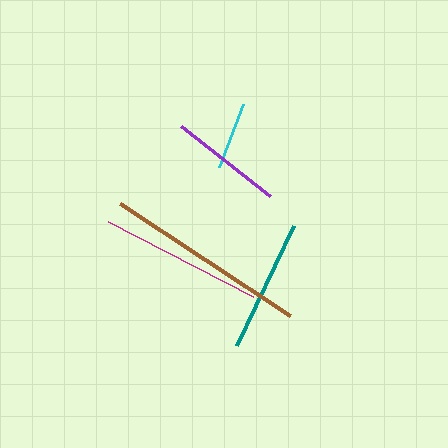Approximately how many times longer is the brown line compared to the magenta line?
The brown line is approximately 1.3 times the length of the magenta line.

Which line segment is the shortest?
The cyan line is the shortest at approximately 67 pixels.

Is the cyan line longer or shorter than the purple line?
The purple line is longer than the cyan line.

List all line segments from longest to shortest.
From longest to shortest: brown, magenta, teal, purple, cyan.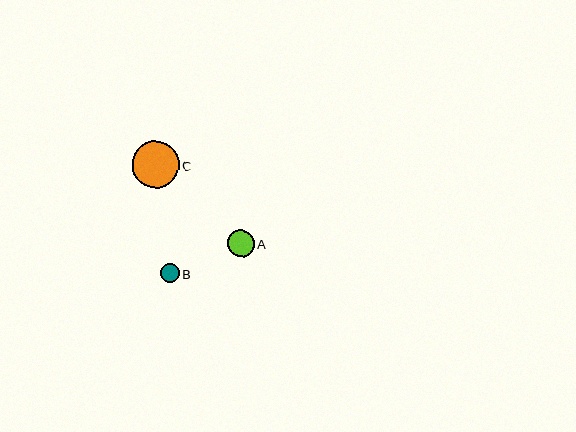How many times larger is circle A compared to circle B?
Circle A is approximately 1.4 times the size of circle B.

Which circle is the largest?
Circle C is the largest with a size of approximately 46 pixels.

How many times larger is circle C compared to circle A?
Circle C is approximately 1.7 times the size of circle A.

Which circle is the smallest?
Circle B is the smallest with a size of approximately 19 pixels.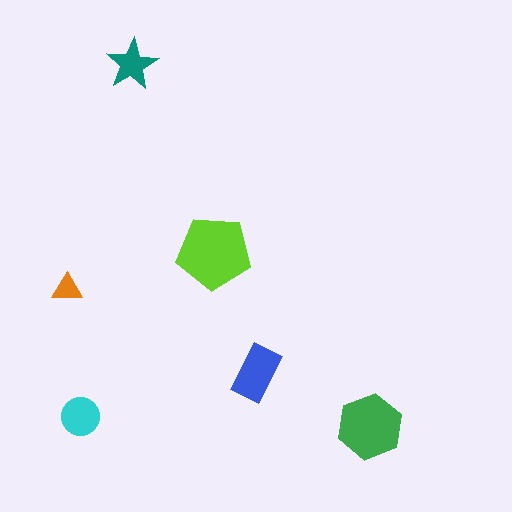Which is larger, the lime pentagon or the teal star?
The lime pentagon.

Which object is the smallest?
The orange triangle.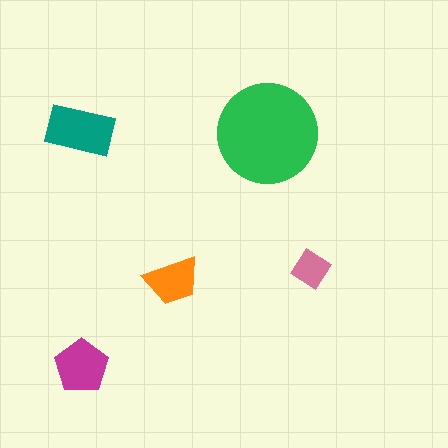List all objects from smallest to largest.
The pink diamond, the orange trapezoid, the magenta pentagon, the teal rectangle, the green circle.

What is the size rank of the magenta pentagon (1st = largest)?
3rd.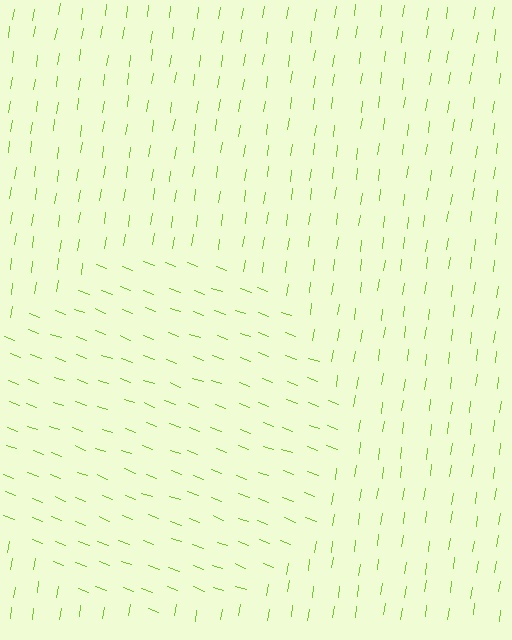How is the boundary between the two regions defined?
The boundary is defined purely by a change in line orientation (approximately 78 degrees difference). All lines are the same color and thickness.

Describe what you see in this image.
The image is filled with small lime line segments. A circle region in the image has lines oriented differently from the surrounding lines, creating a visible texture boundary.